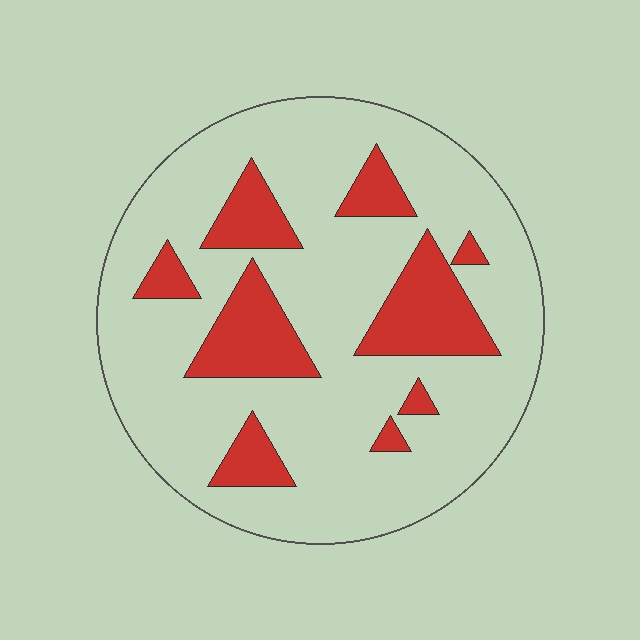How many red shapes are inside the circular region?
9.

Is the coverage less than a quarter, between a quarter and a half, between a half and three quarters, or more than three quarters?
Less than a quarter.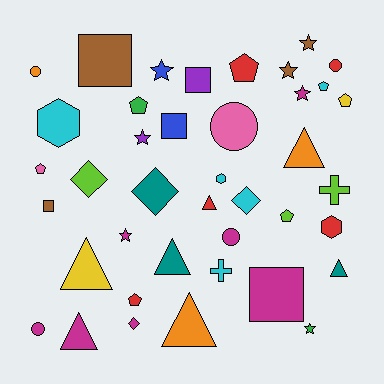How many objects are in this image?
There are 40 objects.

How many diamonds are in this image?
There are 4 diamonds.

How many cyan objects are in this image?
There are 5 cyan objects.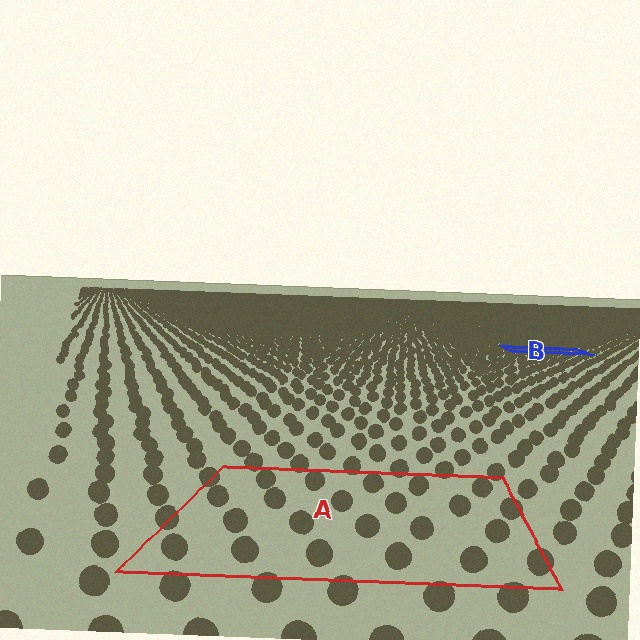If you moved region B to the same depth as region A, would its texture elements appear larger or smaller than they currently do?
They would appear larger. At a closer depth, the same texture elements are projected at a bigger on-screen size.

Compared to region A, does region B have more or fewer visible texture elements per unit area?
Region B has more texture elements per unit area — they are packed more densely because it is farther away.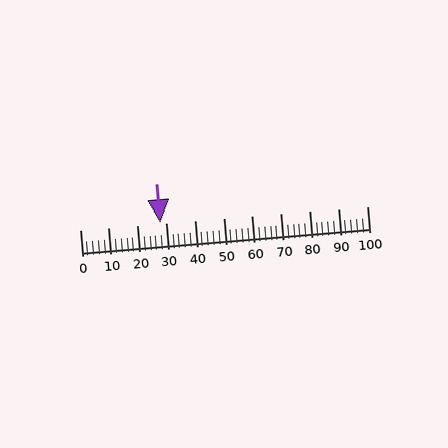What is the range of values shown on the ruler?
The ruler shows values from 0 to 100.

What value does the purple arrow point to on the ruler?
The purple arrow points to approximately 28.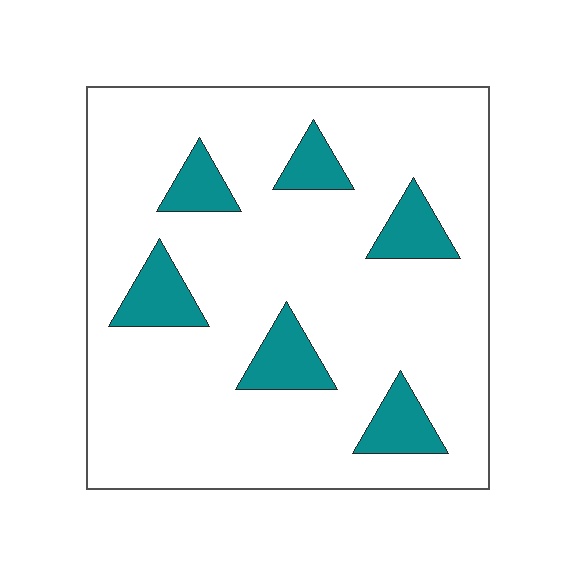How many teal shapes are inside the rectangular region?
6.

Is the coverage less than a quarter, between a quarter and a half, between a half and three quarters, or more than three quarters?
Less than a quarter.